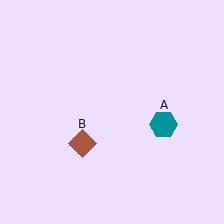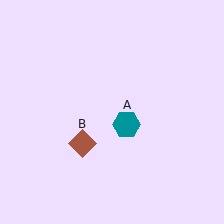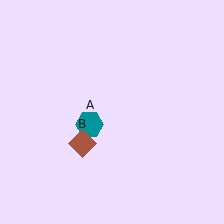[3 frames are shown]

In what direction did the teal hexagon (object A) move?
The teal hexagon (object A) moved left.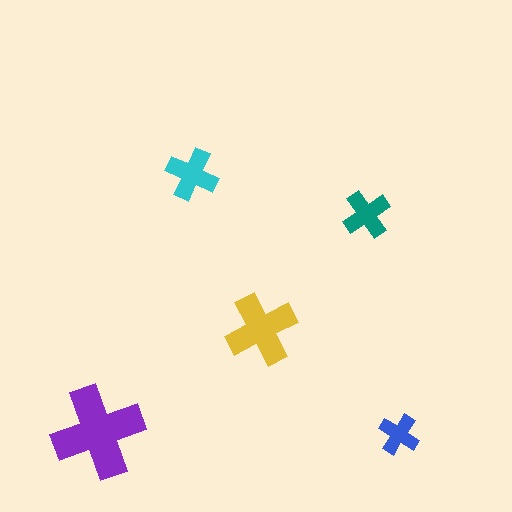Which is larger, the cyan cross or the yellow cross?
The yellow one.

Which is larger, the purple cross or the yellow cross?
The purple one.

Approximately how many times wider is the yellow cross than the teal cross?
About 1.5 times wider.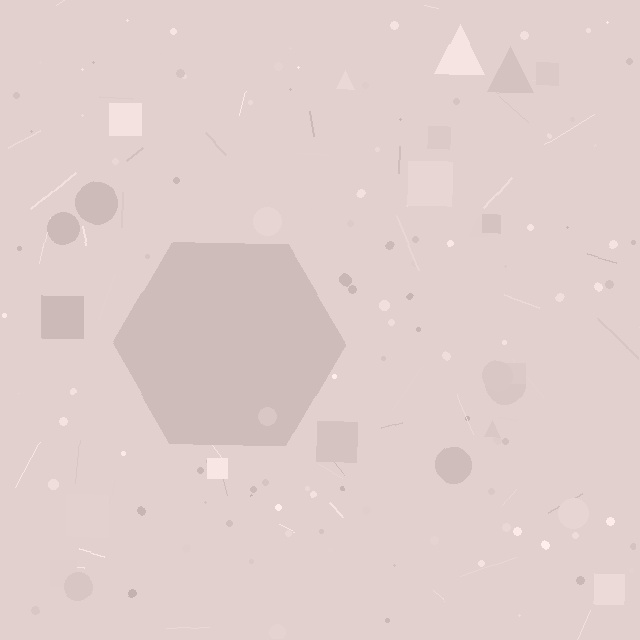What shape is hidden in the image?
A hexagon is hidden in the image.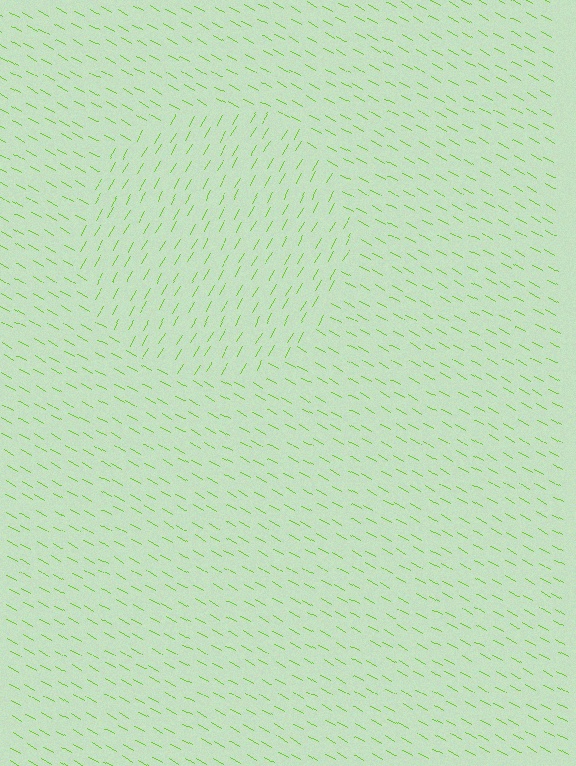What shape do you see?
I see a circle.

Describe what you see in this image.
The image is filled with small lime line segments. A circle region in the image has lines oriented differently from the surrounding lines, creating a visible texture boundary.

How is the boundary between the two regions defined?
The boundary is defined purely by a change in line orientation (approximately 89 degrees difference). All lines are the same color and thickness.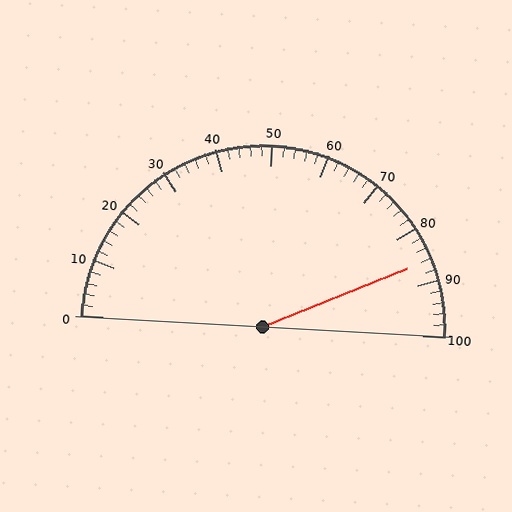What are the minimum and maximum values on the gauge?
The gauge ranges from 0 to 100.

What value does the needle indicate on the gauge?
The needle indicates approximately 86.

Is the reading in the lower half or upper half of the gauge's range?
The reading is in the upper half of the range (0 to 100).